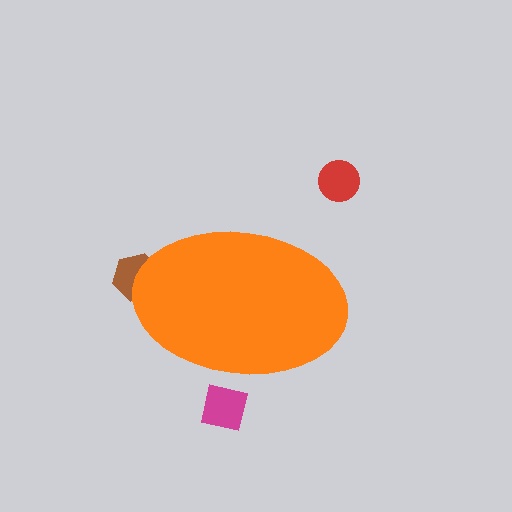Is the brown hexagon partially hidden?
Yes, the brown hexagon is partially hidden behind the orange ellipse.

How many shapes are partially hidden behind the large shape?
2 shapes are partially hidden.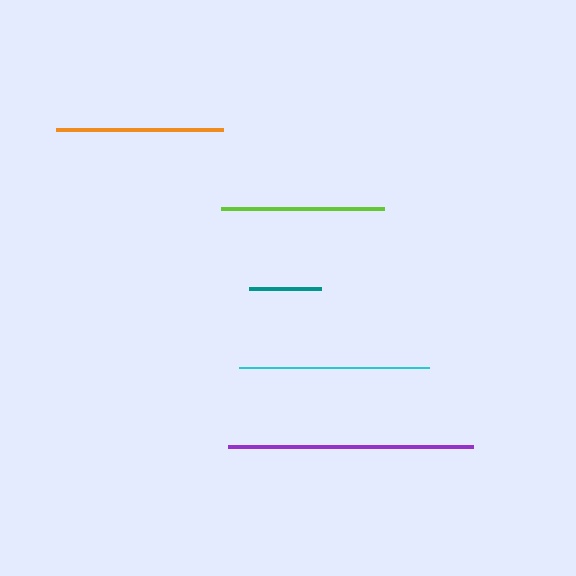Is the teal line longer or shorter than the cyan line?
The cyan line is longer than the teal line.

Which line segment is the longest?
The purple line is the longest at approximately 245 pixels.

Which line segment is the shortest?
The teal line is the shortest at approximately 73 pixels.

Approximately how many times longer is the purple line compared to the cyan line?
The purple line is approximately 1.3 times the length of the cyan line.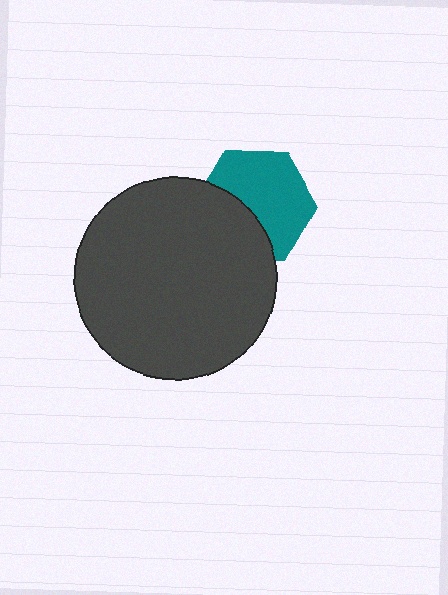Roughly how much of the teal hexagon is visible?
About half of it is visible (roughly 62%).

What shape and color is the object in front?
The object in front is a dark gray circle.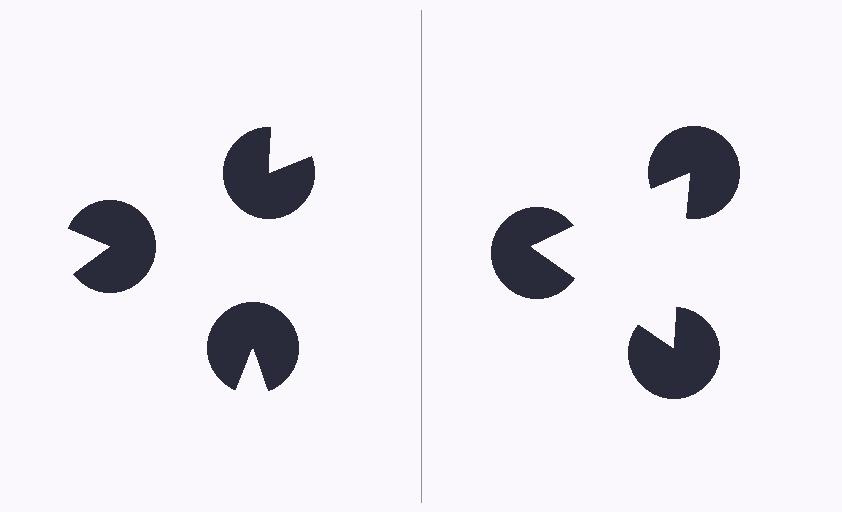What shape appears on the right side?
An illusory triangle.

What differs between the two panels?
The pac-man discs are positioned identically on both sides; only the wedge orientations differ. On the right they align to a triangle; on the left they are misaligned.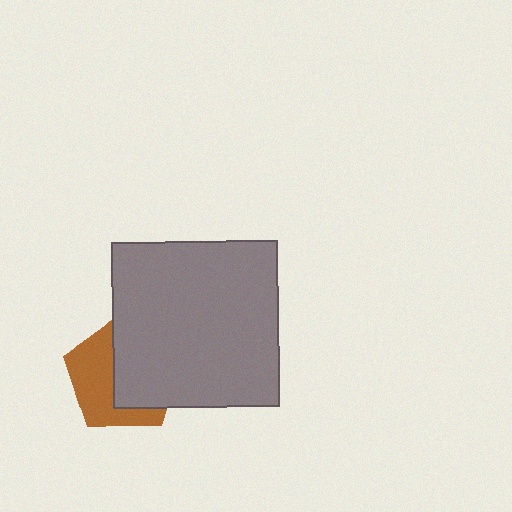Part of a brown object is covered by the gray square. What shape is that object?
It is a pentagon.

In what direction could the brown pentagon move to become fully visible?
The brown pentagon could move left. That would shift it out from behind the gray square entirely.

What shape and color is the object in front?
The object in front is a gray square.